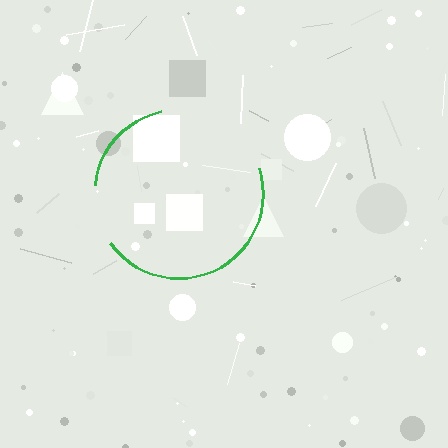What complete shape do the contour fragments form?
The contour fragments form a circle.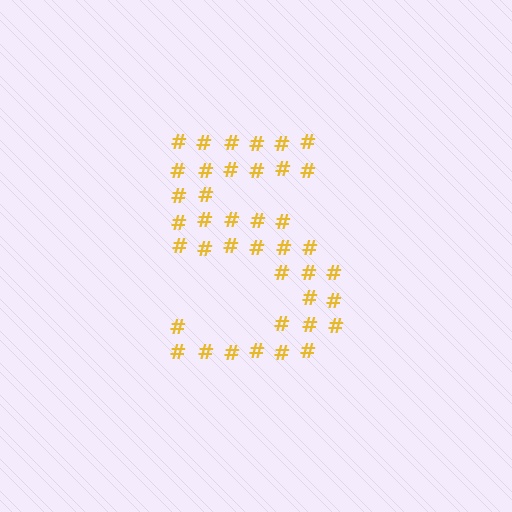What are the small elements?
The small elements are hash symbols.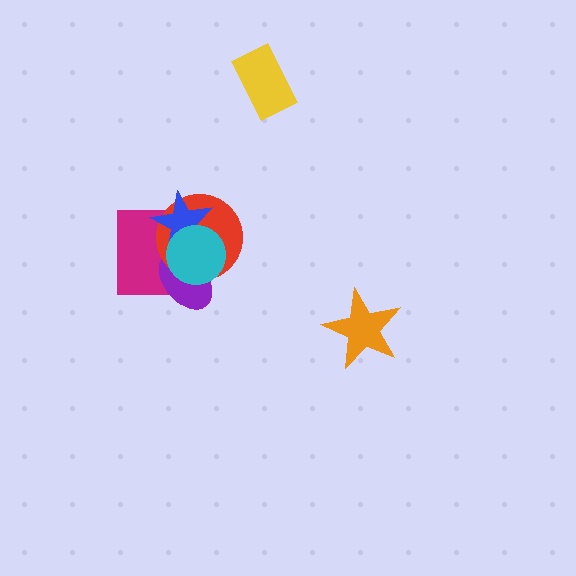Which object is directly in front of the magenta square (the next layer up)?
The purple ellipse is directly in front of the magenta square.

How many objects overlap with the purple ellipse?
4 objects overlap with the purple ellipse.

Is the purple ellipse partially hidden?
Yes, it is partially covered by another shape.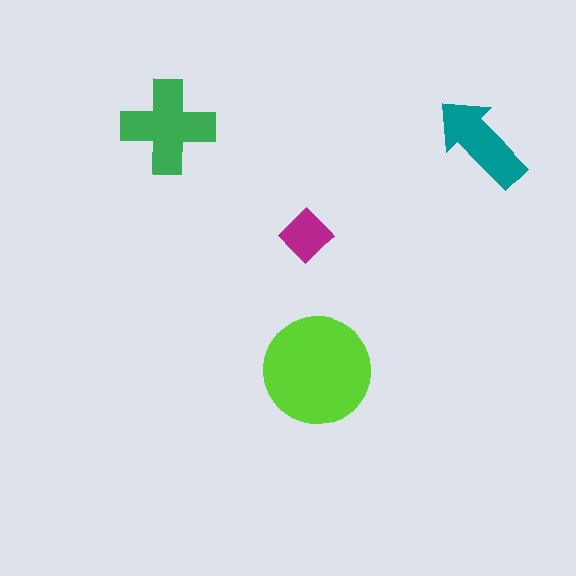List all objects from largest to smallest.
The lime circle, the green cross, the teal arrow, the magenta diamond.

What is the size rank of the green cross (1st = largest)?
2nd.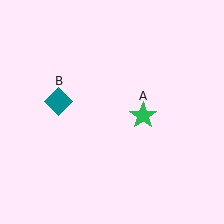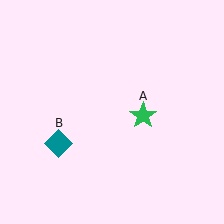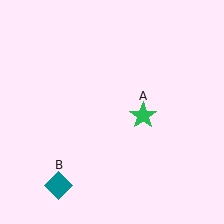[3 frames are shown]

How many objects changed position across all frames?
1 object changed position: teal diamond (object B).